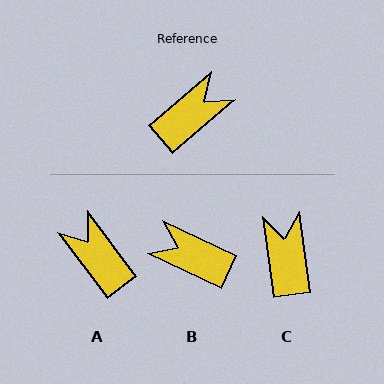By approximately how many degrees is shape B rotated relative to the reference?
Approximately 114 degrees counter-clockwise.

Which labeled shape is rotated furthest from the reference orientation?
B, about 114 degrees away.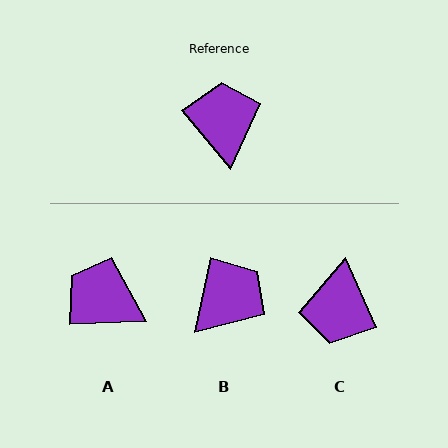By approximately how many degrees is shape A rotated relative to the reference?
Approximately 52 degrees counter-clockwise.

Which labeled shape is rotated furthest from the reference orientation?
C, about 164 degrees away.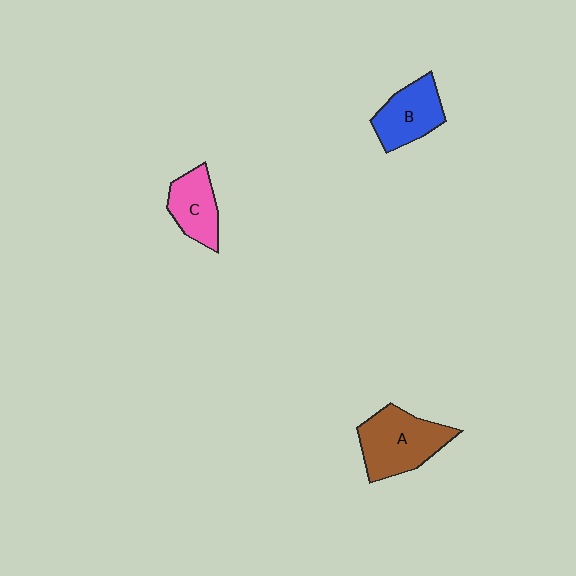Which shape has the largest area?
Shape A (brown).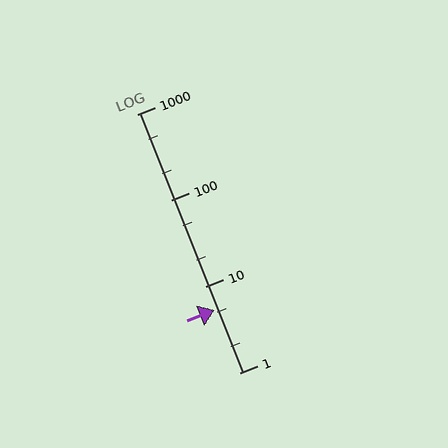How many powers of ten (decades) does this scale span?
The scale spans 3 decades, from 1 to 1000.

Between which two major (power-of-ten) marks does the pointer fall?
The pointer is between 1 and 10.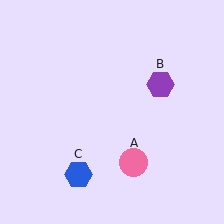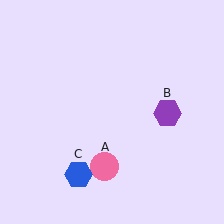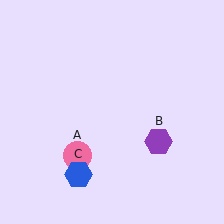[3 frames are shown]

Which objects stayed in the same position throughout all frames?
Blue hexagon (object C) remained stationary.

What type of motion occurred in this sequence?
The pink circle (object A), purple hexagon (object B) rotated clockwise around the center of the scene.